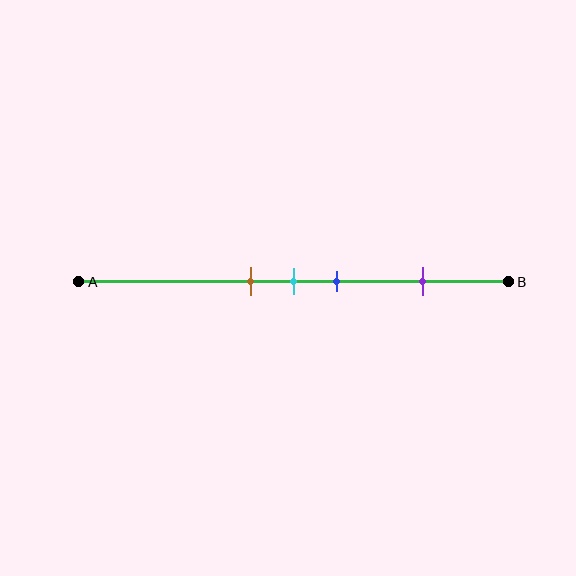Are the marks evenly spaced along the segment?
No, the marks are not evenly spaced.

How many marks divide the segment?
There are 4 marks dividing the segment.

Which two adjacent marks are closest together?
The brown and cyan marks are the closest adjacent pair.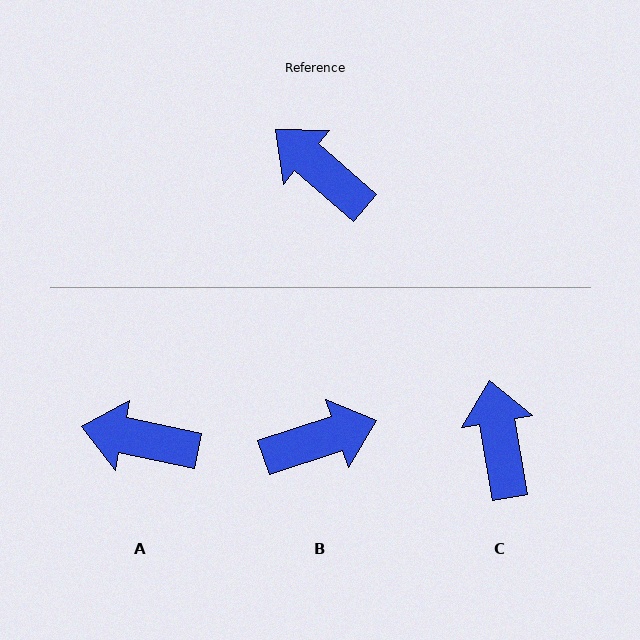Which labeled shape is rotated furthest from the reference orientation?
B, about 121 degrees away.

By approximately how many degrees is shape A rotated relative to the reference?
Approximately 29 degrees counter-clockwise.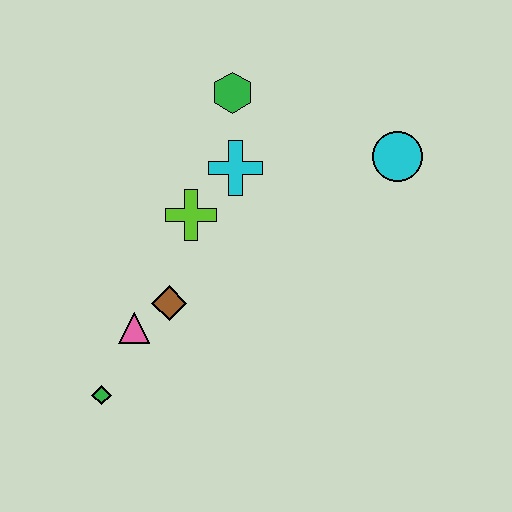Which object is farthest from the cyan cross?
The green diamond is farthest from the cyan cross.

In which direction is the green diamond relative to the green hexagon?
The green diamond is below the green hexagon.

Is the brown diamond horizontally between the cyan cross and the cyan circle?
No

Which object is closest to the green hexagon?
The cyan cross is closest to the green hexagon.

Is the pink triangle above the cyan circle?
No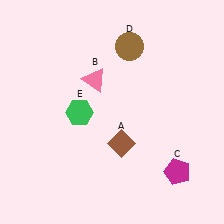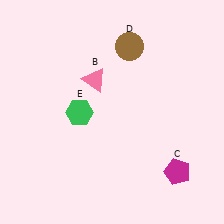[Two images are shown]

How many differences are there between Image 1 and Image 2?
There is 1 difference between the two images.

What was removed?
The brown diamond (A) was removed in Image 2.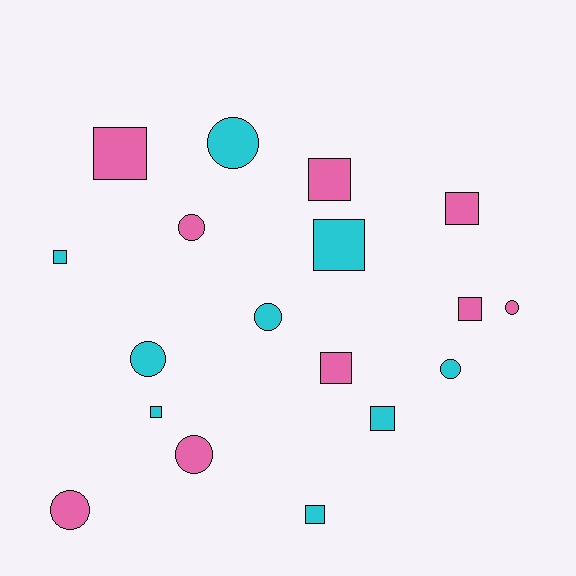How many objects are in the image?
There are 18 objects.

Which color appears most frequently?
Cyan, with 9 objects.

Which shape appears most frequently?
Square, with 10 objects.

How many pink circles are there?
There are 4 pink circles.